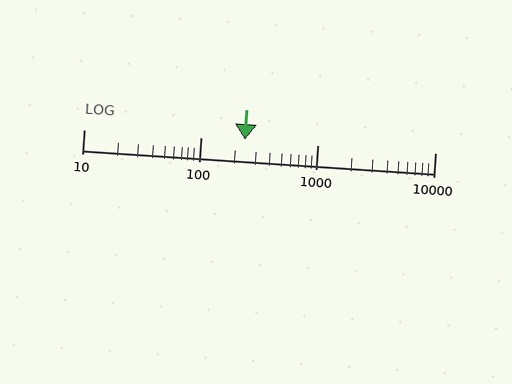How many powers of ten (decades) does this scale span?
The scale spans 3 decades, from 10 to 10000.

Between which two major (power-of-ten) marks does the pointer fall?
The pointer is between 100 and 1000.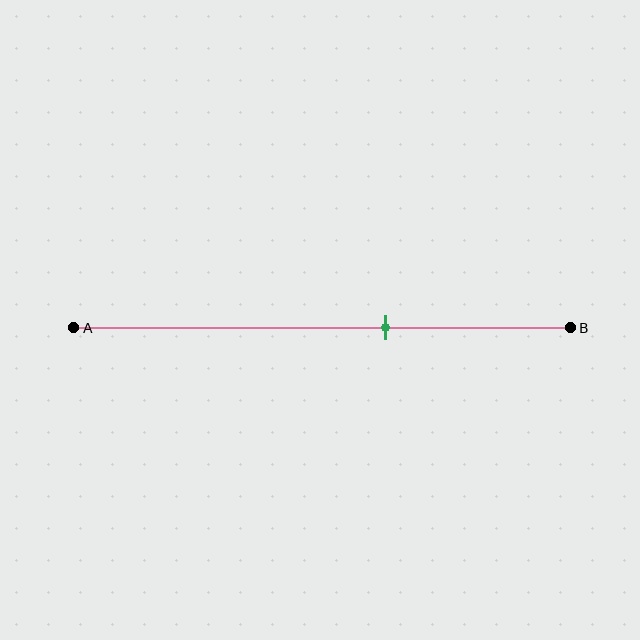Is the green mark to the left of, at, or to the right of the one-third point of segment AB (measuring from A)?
The green mark is to the right of the one-third point of segment AB.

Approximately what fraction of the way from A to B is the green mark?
The green mark is approximately 65% of the way from A to B.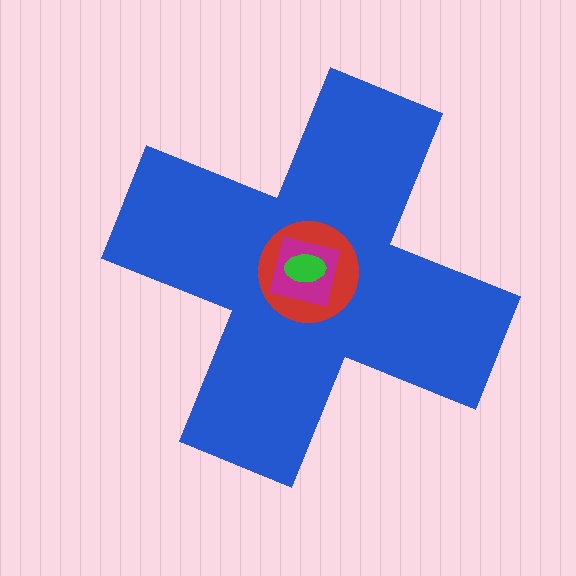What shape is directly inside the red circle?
The magenta square.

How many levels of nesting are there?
4.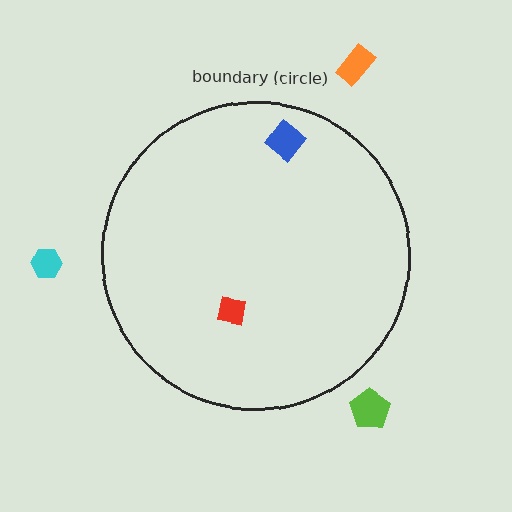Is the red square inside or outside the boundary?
Inside.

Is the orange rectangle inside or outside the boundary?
Outside.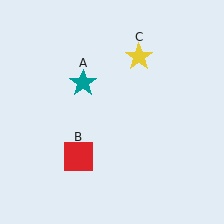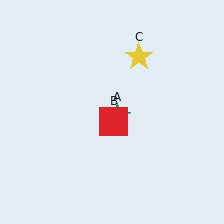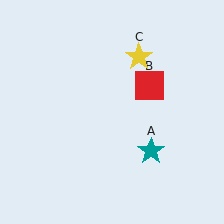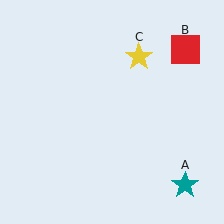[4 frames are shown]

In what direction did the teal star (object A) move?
The teal star (object A) moved down and to the right.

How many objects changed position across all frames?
2 objects changed position: teal star (object A), red square (object B).